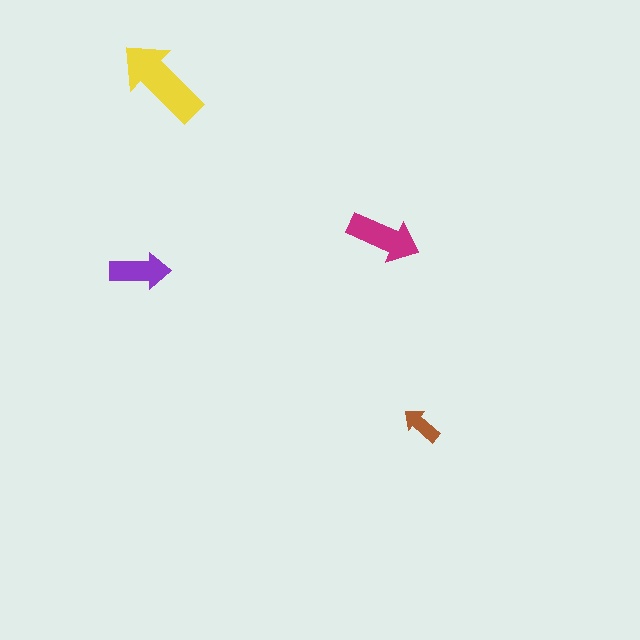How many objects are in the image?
There are 4 objects in the image.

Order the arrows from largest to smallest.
the yellow one, the magenta one, the purple one, the brown one.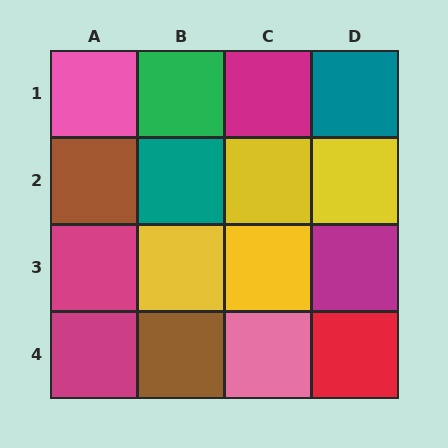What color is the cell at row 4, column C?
Pink.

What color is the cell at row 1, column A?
Pink.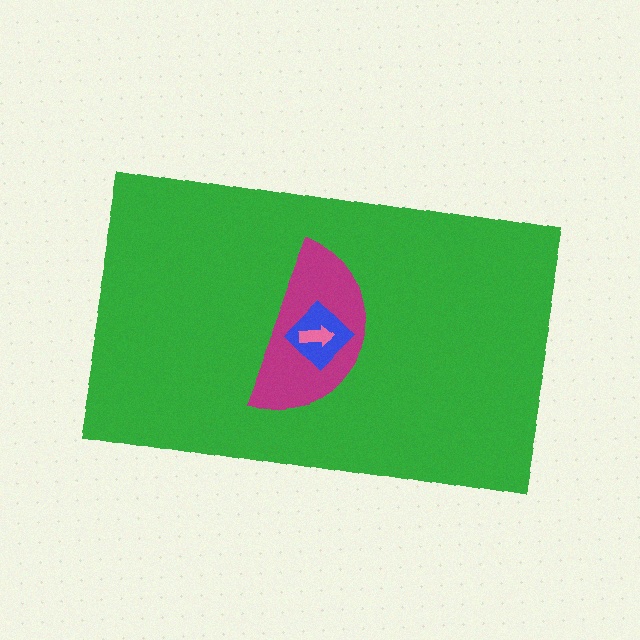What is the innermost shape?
The pink arrow.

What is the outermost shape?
The green rectangle.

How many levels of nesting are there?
4.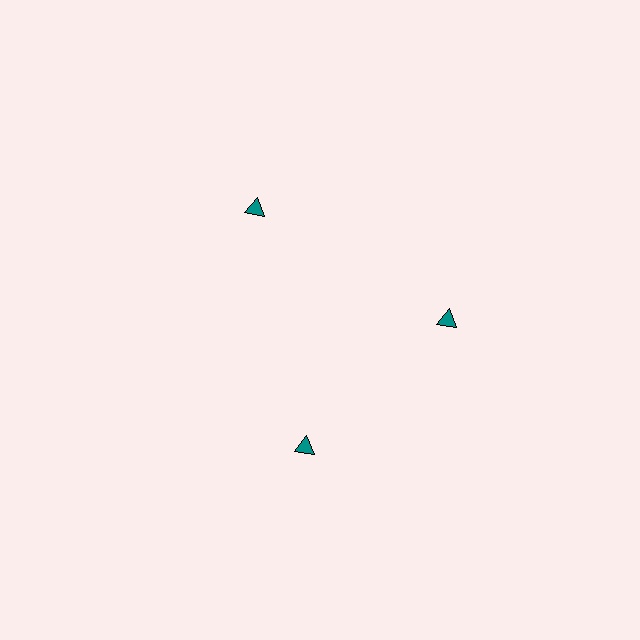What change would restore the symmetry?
The symmetry would be restored by rotating it back into even spacing with its neighbors so that all 3 triangles sit at equal angles and equal distance from the center.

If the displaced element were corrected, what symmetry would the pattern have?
It would have 3-fold rotational symmetry — the pattern would map onto itself every 120 degrees.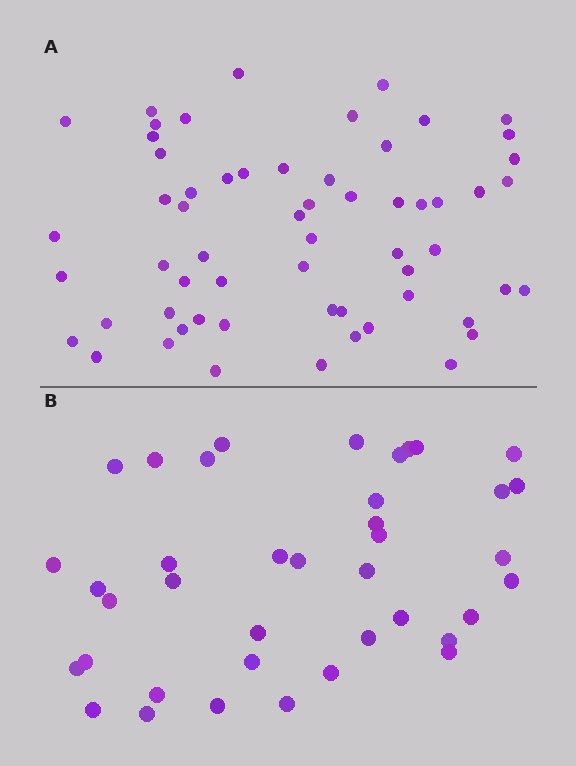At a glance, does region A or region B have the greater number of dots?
Region A (the top region) has more dots.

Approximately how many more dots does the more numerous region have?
Region A has approximately 20 more dots than region B.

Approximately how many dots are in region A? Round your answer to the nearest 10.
About 60 dots.